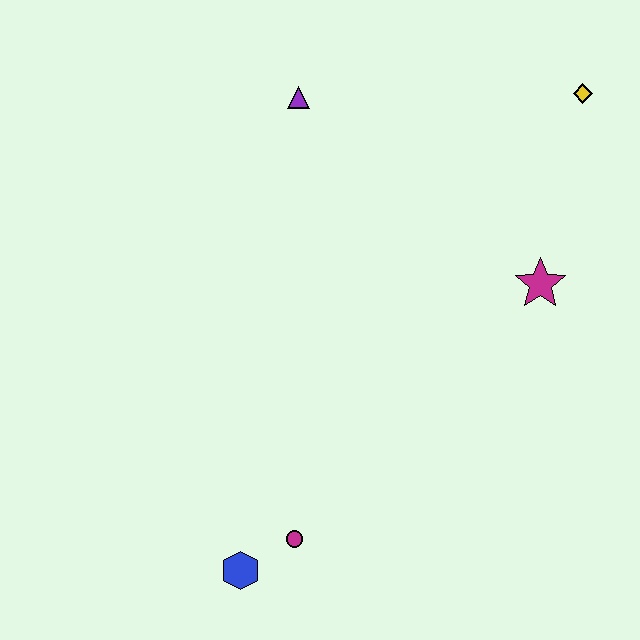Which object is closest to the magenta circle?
The blue hexagon is closest to the magenta circle.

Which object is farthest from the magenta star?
The blue hexagon is farthest from the magenta star.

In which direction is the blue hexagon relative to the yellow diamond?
The blue hexagon is below the yellow diamond.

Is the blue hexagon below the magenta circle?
Yes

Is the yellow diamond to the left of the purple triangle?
No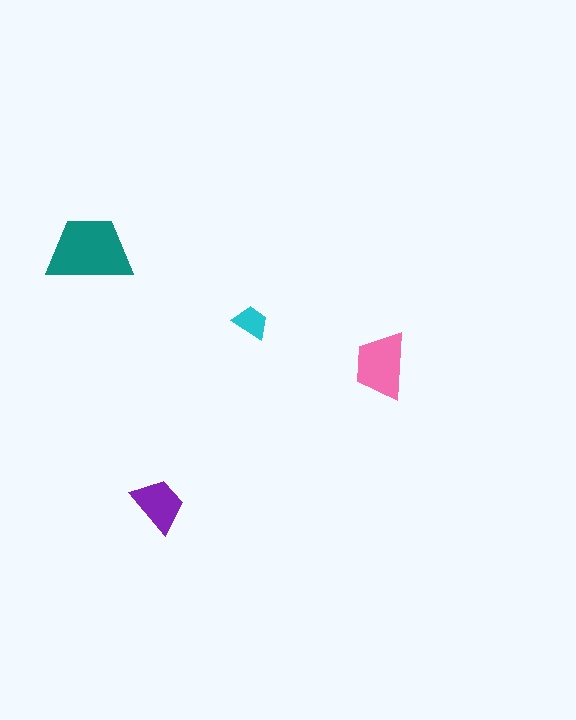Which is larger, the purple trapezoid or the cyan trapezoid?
The purple one.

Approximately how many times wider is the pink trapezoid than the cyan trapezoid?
About 2 times wider.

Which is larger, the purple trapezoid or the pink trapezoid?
The pink one.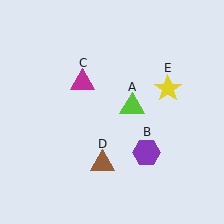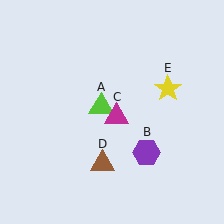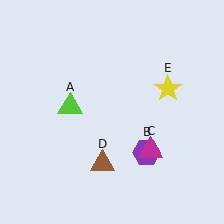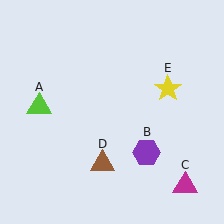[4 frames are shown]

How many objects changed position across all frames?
2 objects changed position: lime triangle (object A), magenta triangle (object C).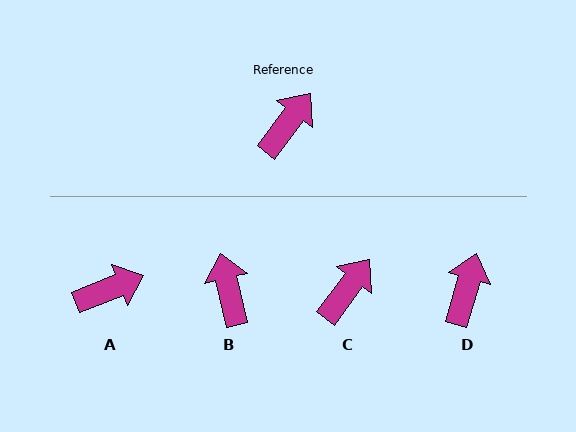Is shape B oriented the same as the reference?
No, it is off by about 50 degrees.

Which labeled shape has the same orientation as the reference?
C.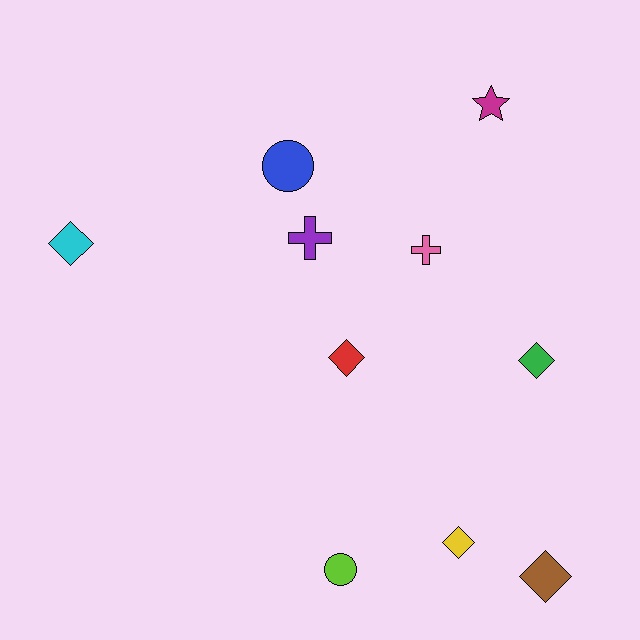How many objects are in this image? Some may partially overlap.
There are 10 objects.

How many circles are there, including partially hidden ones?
There are 2 circles.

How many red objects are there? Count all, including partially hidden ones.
There is 1 red object.